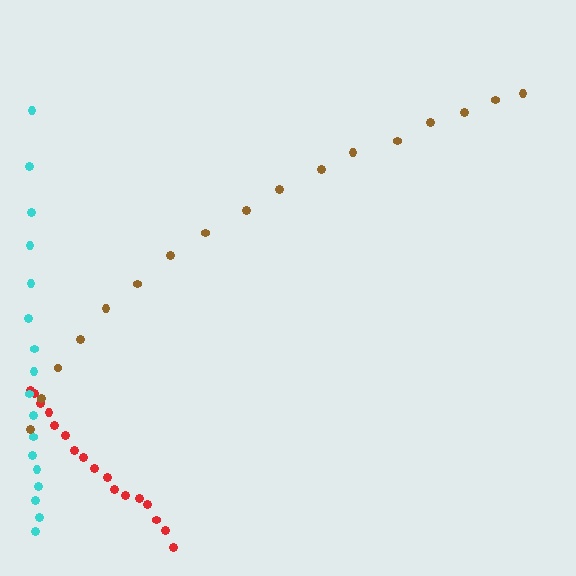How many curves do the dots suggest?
There are 3 distinct paths.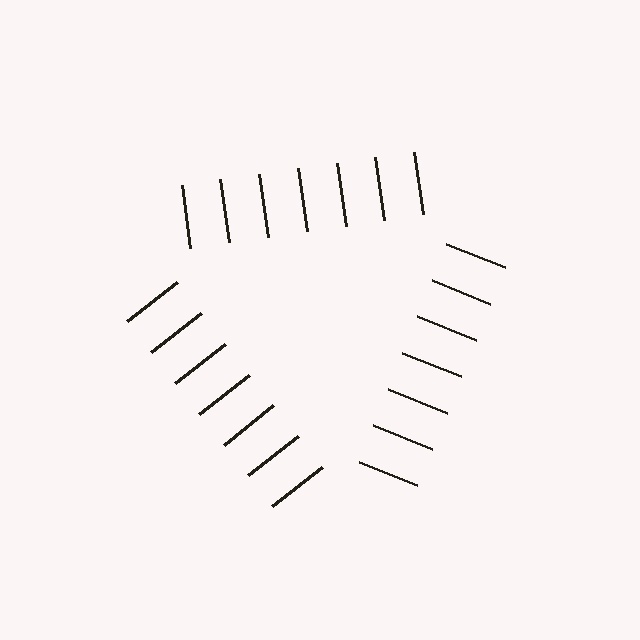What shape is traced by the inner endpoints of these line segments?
An illusory triangle — the line segments terminate on its edges but no continuous stroke is drawn.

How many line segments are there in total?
21 — 7 along each of the 3 edges.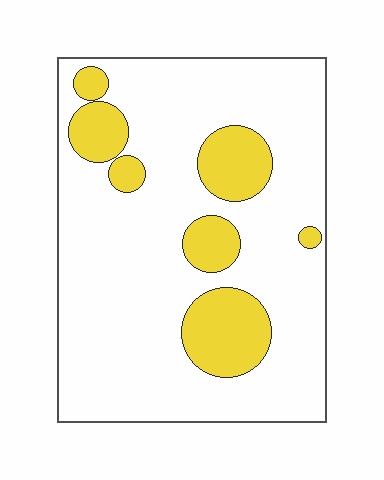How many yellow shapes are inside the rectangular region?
7.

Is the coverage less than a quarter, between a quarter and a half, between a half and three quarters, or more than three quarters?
Less than a quarter.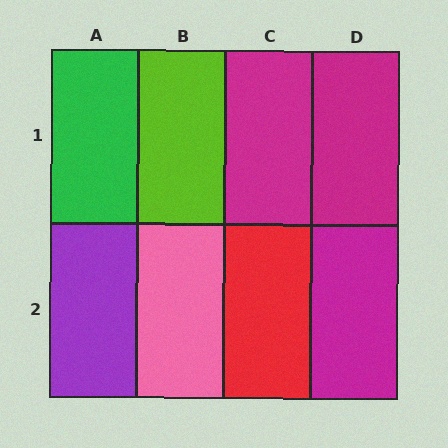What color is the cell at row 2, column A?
Purple.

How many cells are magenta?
3 cells are magenta.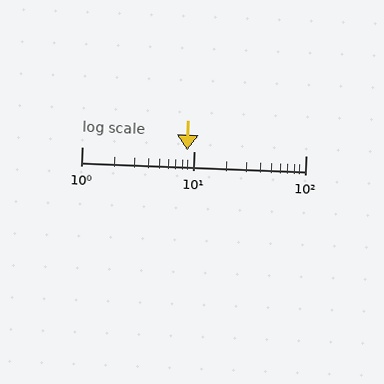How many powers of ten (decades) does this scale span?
The scale spans 2 decades, from 1 to 100.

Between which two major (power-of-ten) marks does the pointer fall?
The pointer is between 1 and 10.